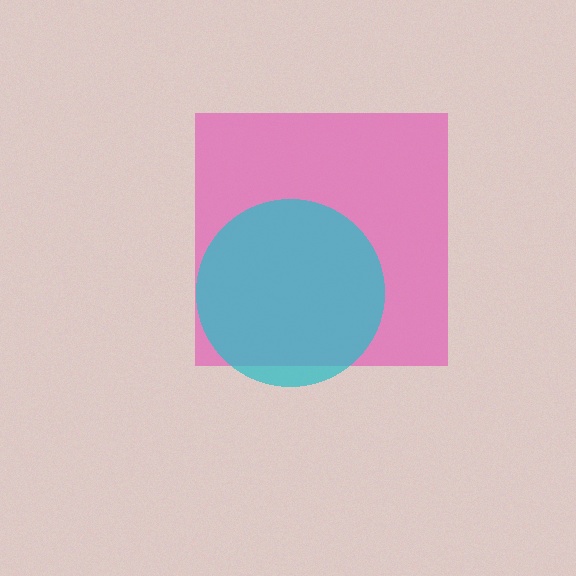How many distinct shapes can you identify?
There are 2 distinct shapes: a pink square, a cyan circle.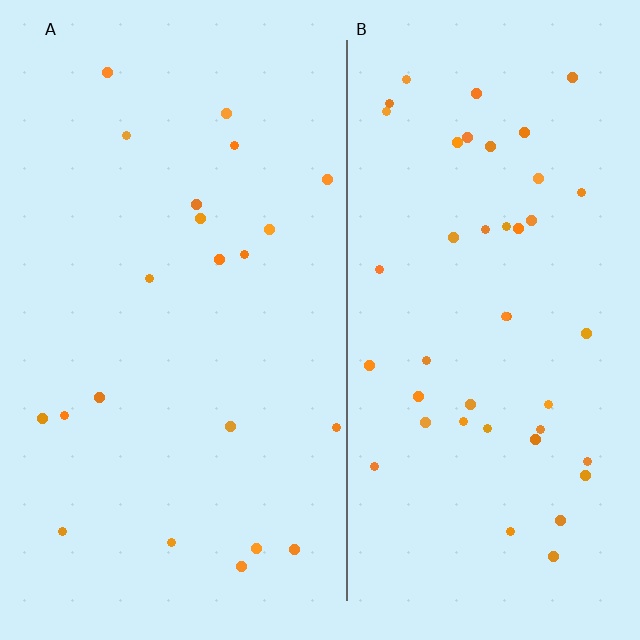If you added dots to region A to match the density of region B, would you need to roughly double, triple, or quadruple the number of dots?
Approximately double.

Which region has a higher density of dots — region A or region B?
B (the right).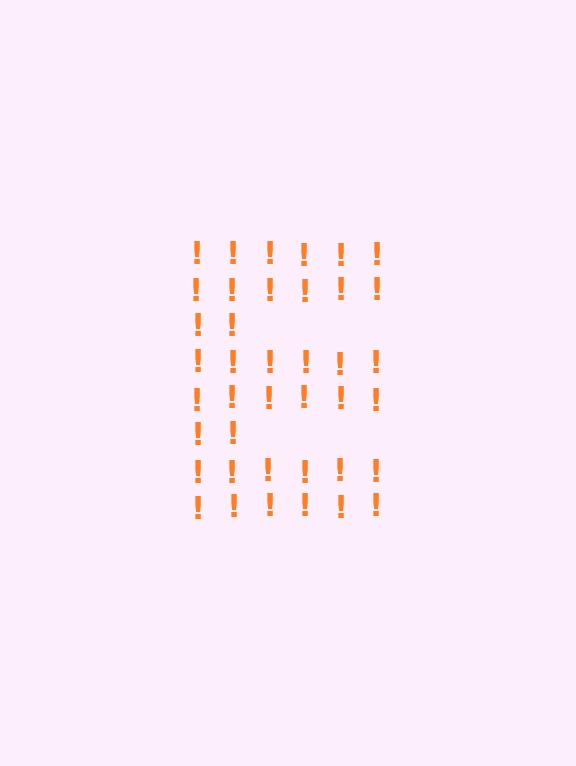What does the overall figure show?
The overall figure shows the letter E.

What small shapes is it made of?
It is made of small exclamation marks.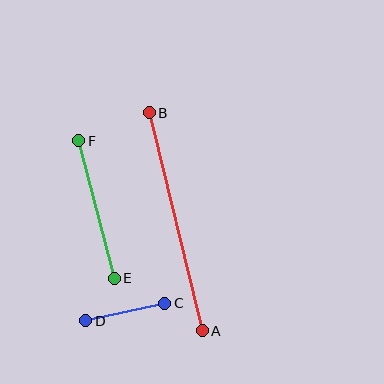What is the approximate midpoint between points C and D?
The midpoint is at approximately (125, 312) pixels.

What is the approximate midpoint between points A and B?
The midpoint is at approximately (176, 222) pixels.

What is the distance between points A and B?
The distance is approximately 224 pixels.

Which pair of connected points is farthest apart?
Points A and B are farthest apart.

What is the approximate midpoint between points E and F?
The midpoint is at approximately (96, 210) pixels.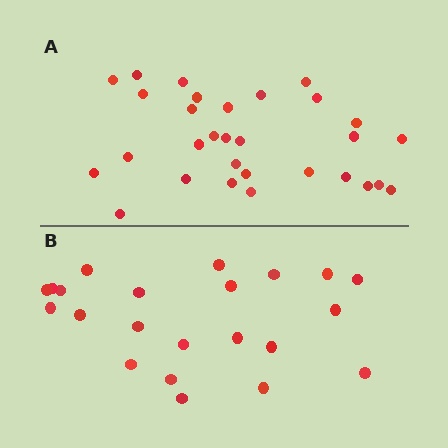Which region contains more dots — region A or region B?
Region A (the top region) has more dots.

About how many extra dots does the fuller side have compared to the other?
Region A has roughly 8 or so more dots than region B.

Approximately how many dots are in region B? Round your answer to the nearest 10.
About 20 dots. (The exact count is 22, which rounds to 20.)